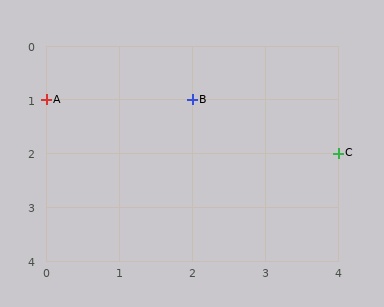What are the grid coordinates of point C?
Point C is at grid coordinates (4, 2).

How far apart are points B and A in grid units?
Points B and A are 2 columns apart.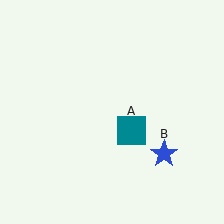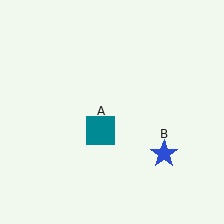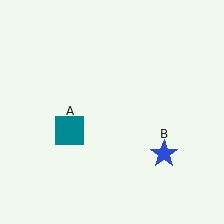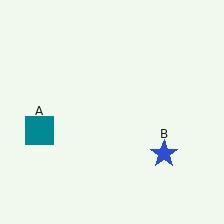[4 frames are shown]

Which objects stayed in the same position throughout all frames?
Blue star (object B) remained stationary.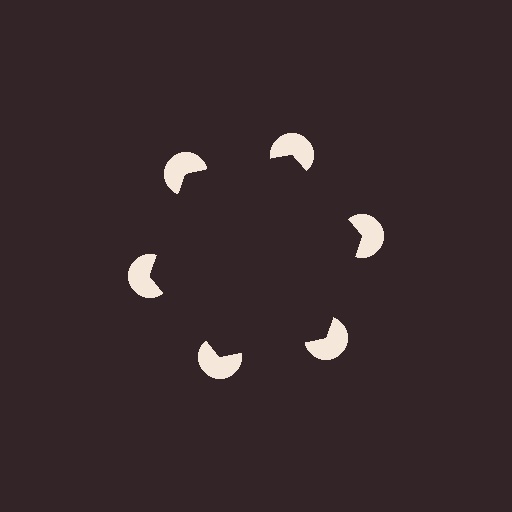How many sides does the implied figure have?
6 sides.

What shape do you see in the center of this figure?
An illusory hexagon — its edges are inferred from the aligned wedge cuts in the pac-man discs, not physically drawn.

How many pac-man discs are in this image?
There are 6 — one at each vertex of the illusory hexagon.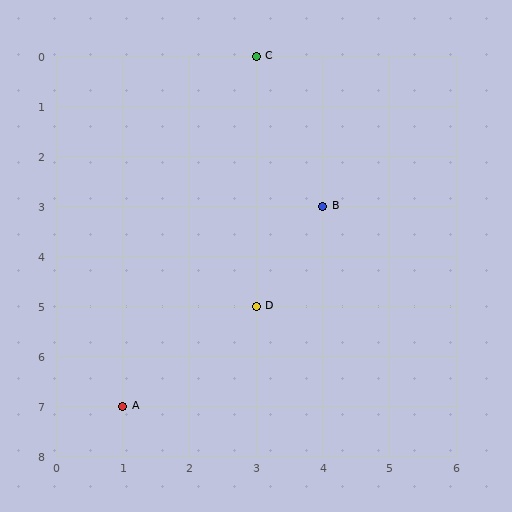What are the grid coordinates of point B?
Point B is at grid coordinates (4, 3).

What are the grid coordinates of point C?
Point C is at grid coordinates (3, 0).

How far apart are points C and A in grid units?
Points C and A are 2 columns and 7 rows apart (about 7.3 grid units diagonally).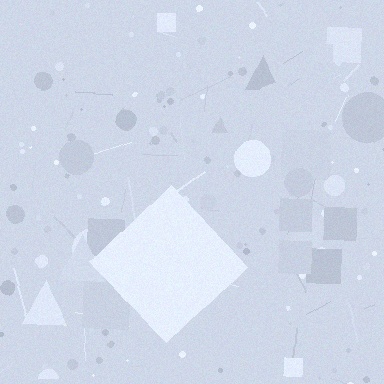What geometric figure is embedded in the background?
A diamond is embedded in the background.